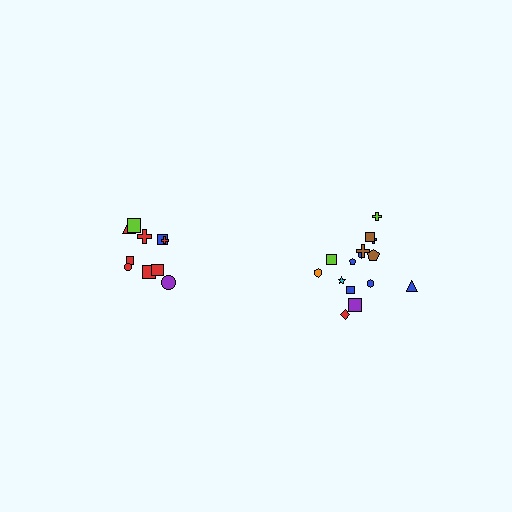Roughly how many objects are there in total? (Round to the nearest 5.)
Roughly 25 objects in total.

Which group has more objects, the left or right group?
The right group.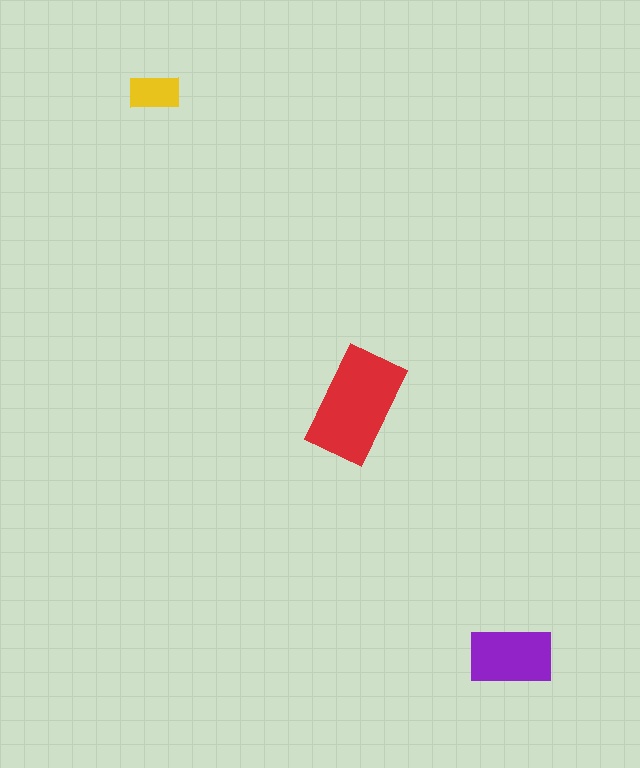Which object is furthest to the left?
The yellow rectangle is leftmost.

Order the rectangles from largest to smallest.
the red one, the purple one, the yellow one.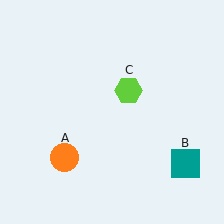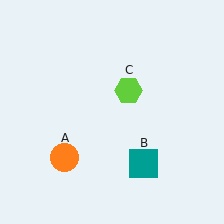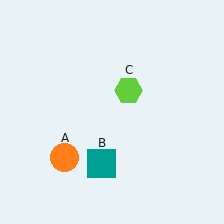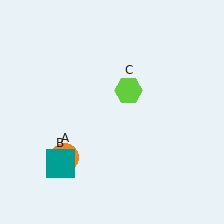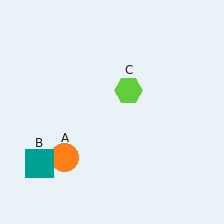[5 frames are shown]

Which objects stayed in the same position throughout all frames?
Orange circle (object A) and lime hexagon (object C) remained stationary.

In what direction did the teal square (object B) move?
The teal square (object B) moved left.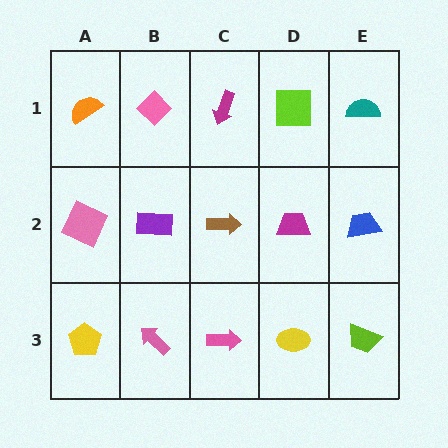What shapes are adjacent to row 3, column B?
A purple rectangle (row 2, column B), a yellow pentagon (row 3, column A), a pink arrow (row 3, column C).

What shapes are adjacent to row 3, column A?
A pink square (row 2, column A), a pink arrow (row 3, column B).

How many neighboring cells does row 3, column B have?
3.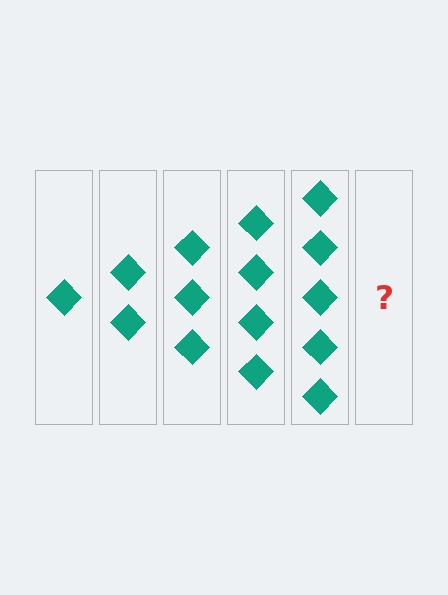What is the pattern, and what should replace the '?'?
The pattern is that each step adds one more diamond. The '?' should be 6 diamonds.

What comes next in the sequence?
The next element should be 6 diamonds.